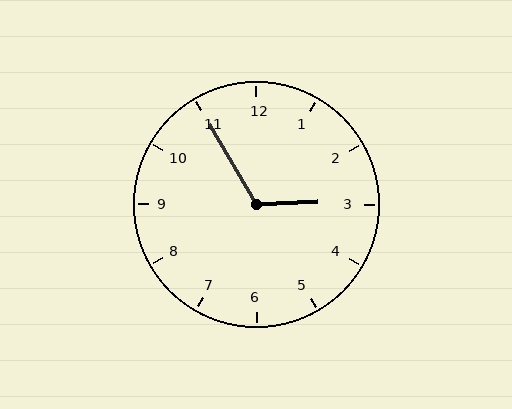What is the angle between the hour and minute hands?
Approximately 118 degrees.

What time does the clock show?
2:55.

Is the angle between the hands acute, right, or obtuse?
It is obtuse.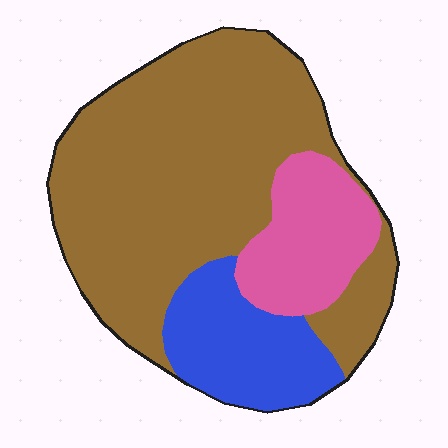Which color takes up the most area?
Brown, at roughly 65%.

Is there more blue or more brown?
Brown.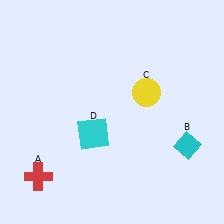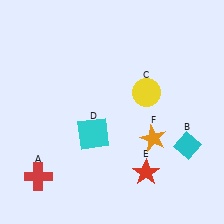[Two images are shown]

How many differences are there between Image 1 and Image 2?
There are 2 differences between the two images.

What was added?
A red star (E), an orange star (F) were added in Image 2.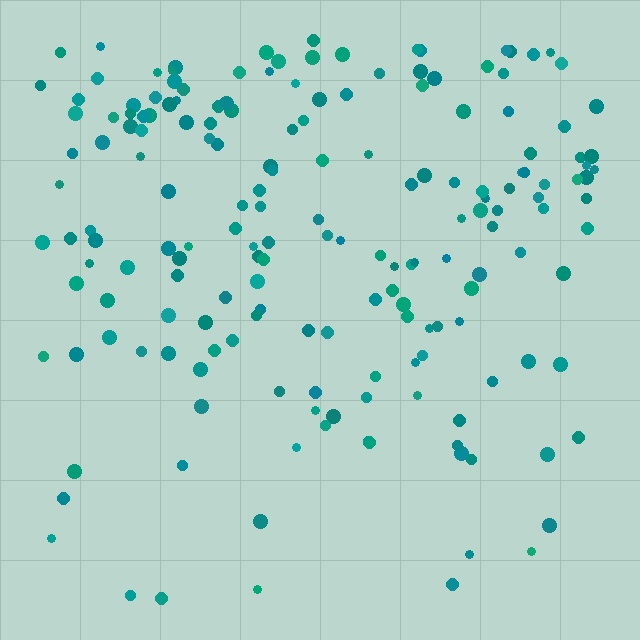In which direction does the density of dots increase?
From bottom to top, with the top side densest.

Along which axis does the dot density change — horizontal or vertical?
Vertical.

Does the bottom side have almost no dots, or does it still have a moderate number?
Still a moderate number, just noticeably fewer than the top.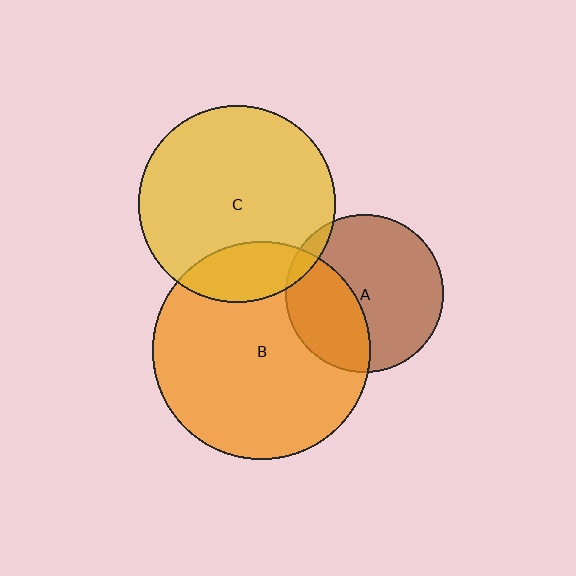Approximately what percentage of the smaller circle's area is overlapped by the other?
Approximately 5%.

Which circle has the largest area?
Circle B (orange).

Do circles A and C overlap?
Yes.